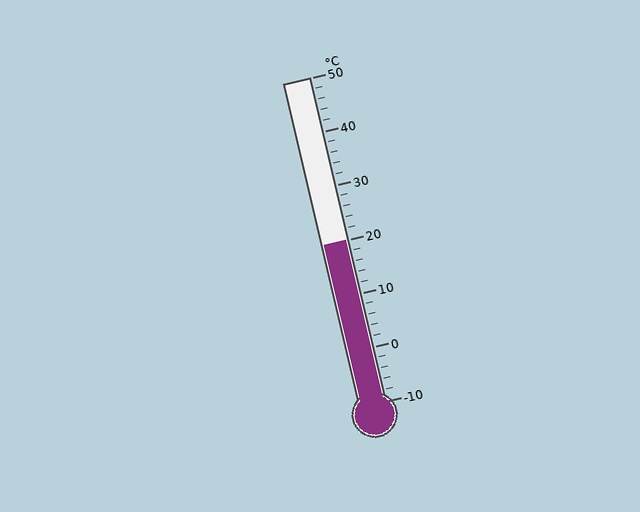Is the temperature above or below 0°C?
The temperature is above 0°C.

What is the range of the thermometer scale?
The thermometer scale ranges from -10°C to 50°C.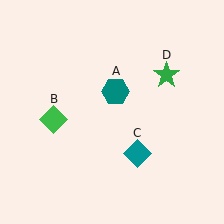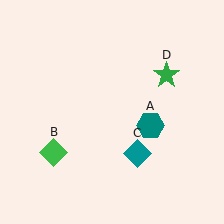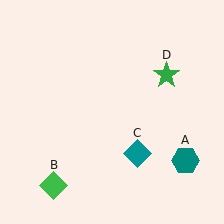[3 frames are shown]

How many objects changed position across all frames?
2 objects changed position: teal hexagon (object A), green diamond (object B).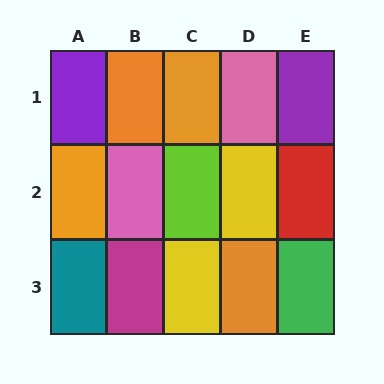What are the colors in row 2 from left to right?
Orange, pink, lime, yellow, red.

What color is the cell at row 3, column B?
Magenta.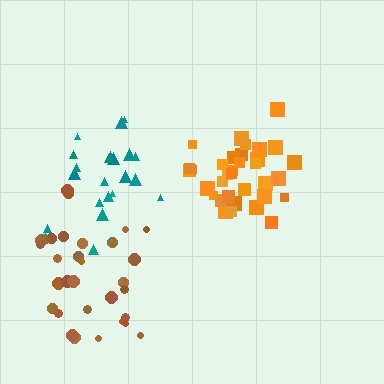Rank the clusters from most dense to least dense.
orange, teal, brown.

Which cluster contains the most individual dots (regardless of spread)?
Orange (35).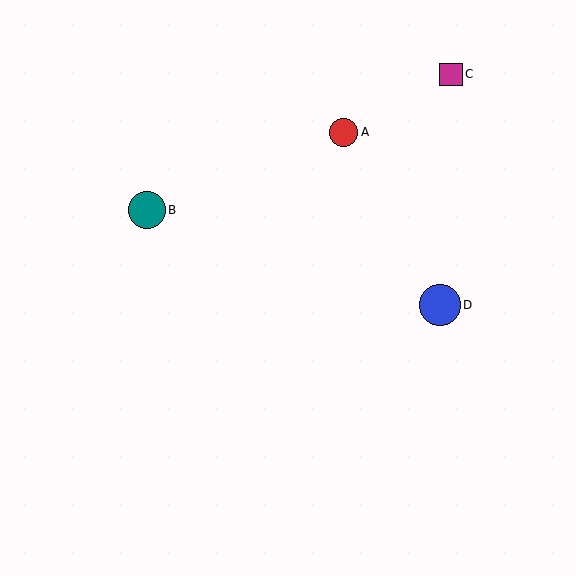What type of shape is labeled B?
Shape B is a teal circle.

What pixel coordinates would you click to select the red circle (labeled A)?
Click at (344, 132) to select the red circle A.